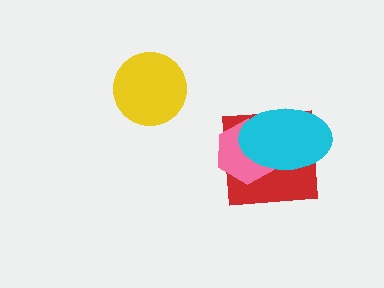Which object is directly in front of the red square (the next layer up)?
The pink hexagon is directly in front of the red square.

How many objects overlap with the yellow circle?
0 objects overlap with the yellow circle.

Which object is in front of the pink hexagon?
The cyan ellipse is in front of the pink hexagon.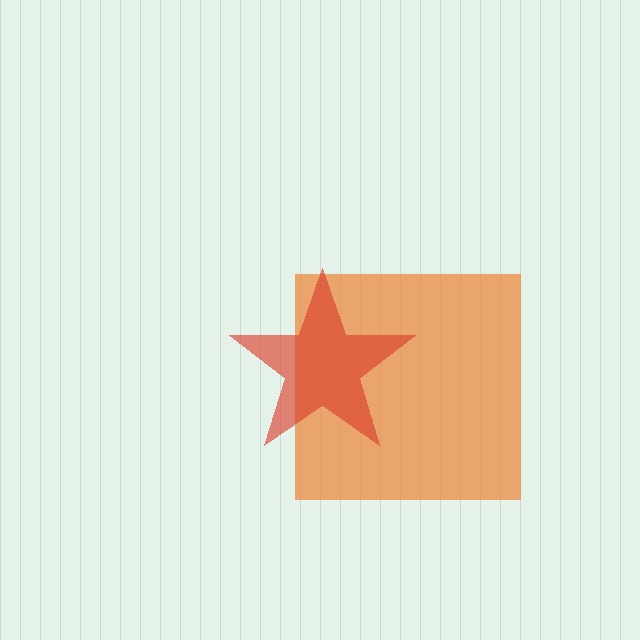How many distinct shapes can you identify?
There are 2 distinct shapes: an orange square, a red star.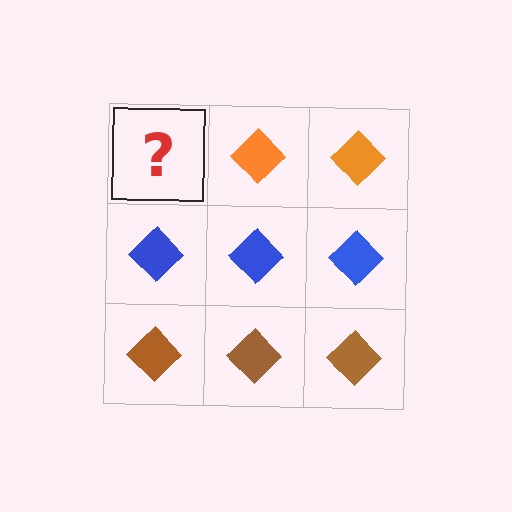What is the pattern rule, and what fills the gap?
The rule is that each row has a consistent color. The gap should be filled with an orange diamond.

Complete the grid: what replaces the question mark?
The question mark should be replaced with an orange diamond.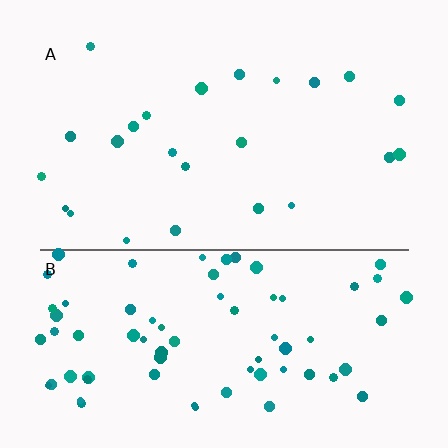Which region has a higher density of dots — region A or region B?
B (the bottom).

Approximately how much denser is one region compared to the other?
Approximately 3.1× — region B over region A.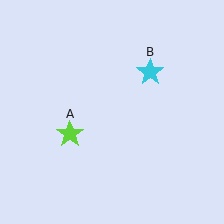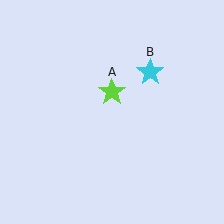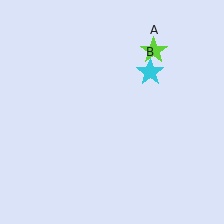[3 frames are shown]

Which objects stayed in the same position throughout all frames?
Cyan star (object B) remained stationary.